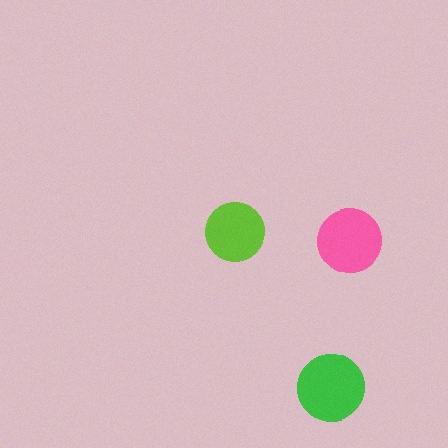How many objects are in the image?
There are 3 objects in the image.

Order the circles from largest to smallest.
the green one, the pink one, the lime one.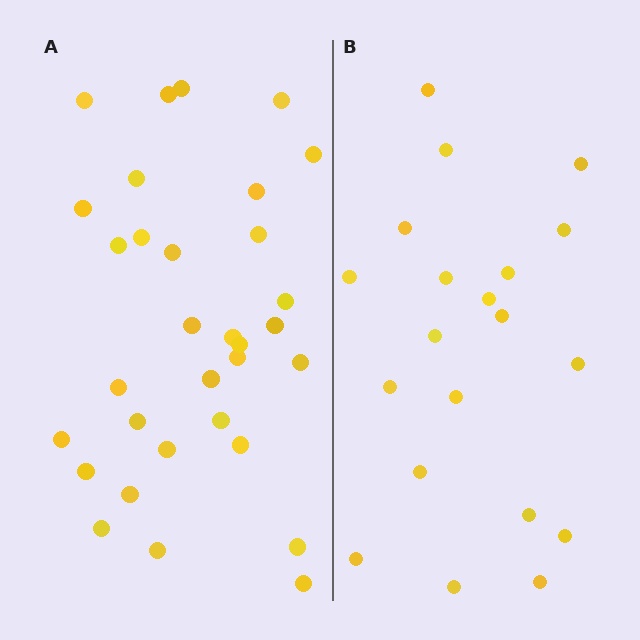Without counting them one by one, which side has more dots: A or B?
Region A (the left region) has more dots.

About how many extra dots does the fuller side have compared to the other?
Region A has roughly 12 or so more dots than region B.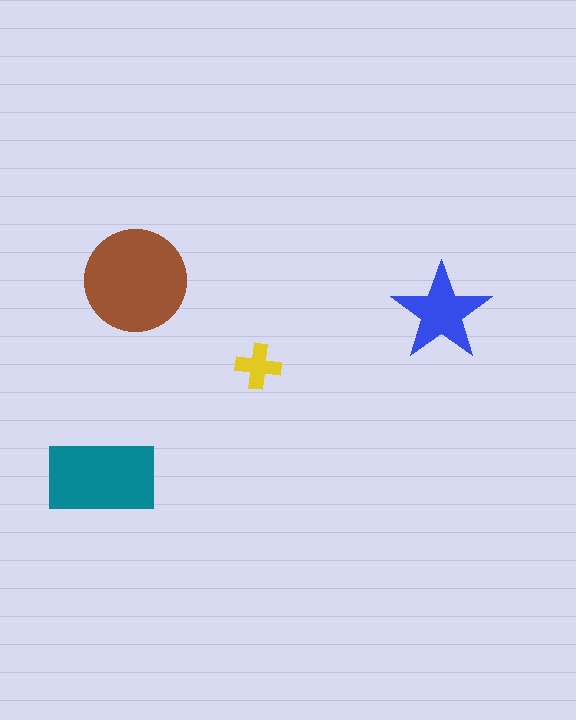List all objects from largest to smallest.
The brown circle, the teal rectangle, the blue star, the yellow cross.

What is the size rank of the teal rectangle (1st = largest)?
2nd.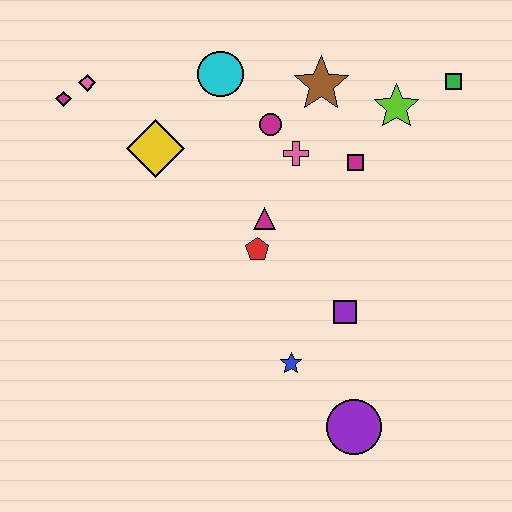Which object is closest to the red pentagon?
The magenta triangle is closest to the red pentagon.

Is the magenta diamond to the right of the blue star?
No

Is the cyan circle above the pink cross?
Yes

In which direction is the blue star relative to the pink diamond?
The blue star is below the pink diamond.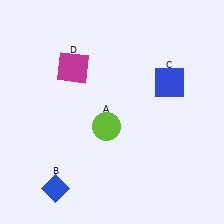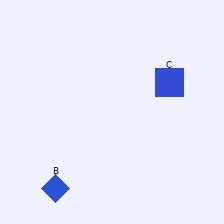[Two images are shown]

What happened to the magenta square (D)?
The magenta square (D) was removed in Image 2. It was in the top-left area of Image 1.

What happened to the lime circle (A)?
The lime circle (A) was removed in Image 2. It was in the bottom-left area of Image 1.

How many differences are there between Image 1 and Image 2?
There are 2 differences between the two images.